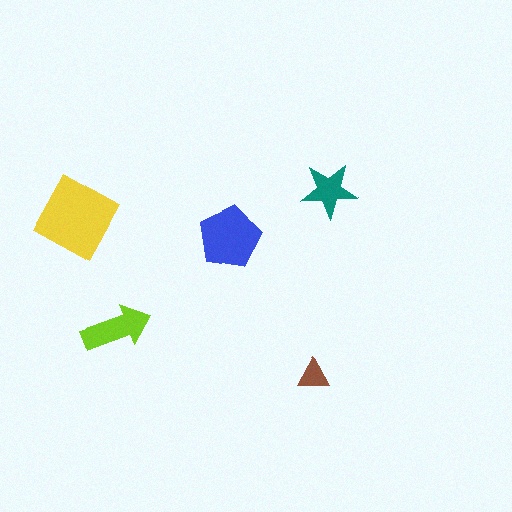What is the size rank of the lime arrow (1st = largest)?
3rd.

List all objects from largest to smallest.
The yellow diamond, the blue pentagon, the lime arrow, the teal star, the brown triangle.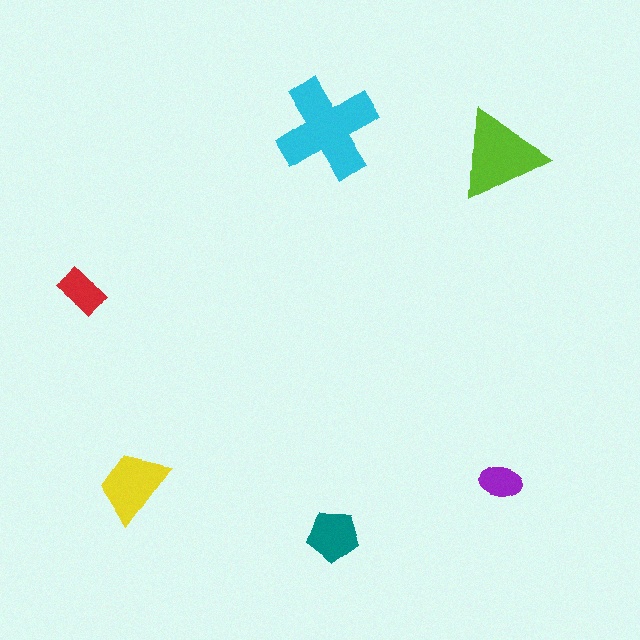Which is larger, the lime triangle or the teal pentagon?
The lime triangle.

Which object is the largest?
The cyan cross.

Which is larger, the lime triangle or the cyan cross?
The cyan cross.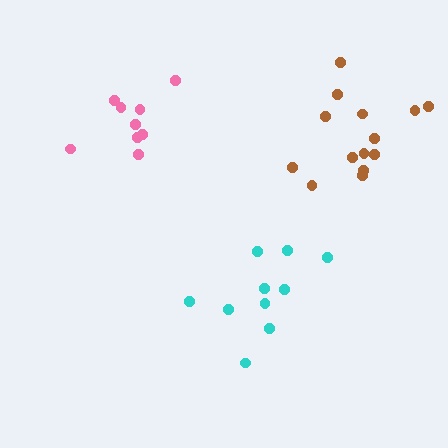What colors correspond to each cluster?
The clusters are colored: cyan, brown, pink.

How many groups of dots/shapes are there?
There are 3 groups.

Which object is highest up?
The pink cluster is topmost.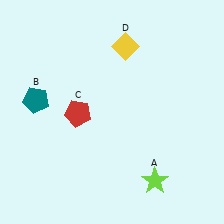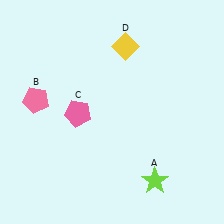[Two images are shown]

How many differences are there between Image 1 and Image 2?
There are 2 differences between the two images.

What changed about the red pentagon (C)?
In Image 1, C is red. In Image 2, it changed to pink.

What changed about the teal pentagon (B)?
In Image 1, B is teal. In Image 2, it changed to pink.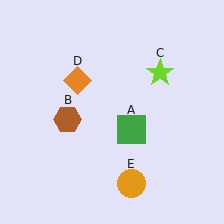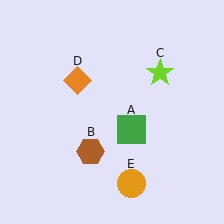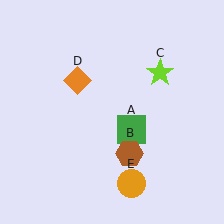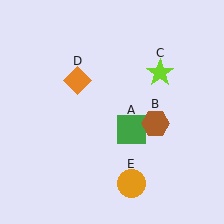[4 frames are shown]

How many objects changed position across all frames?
1 object changed position: brown hexagon (object B).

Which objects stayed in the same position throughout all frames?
Green square (object A) and lime star (object C) and orange diamond (object D) and orange circle (object E) remained stationary.